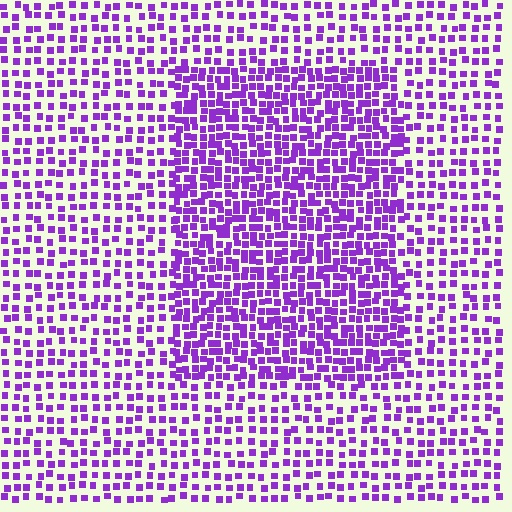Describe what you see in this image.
The image contains small purple elements arranged at two different densities. A rectangle-shaped region is visible where the elements are more densely packed than the surrounding area.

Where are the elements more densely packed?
The elements are more densely packed inside the rectangle boundary.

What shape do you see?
I see a rectangle.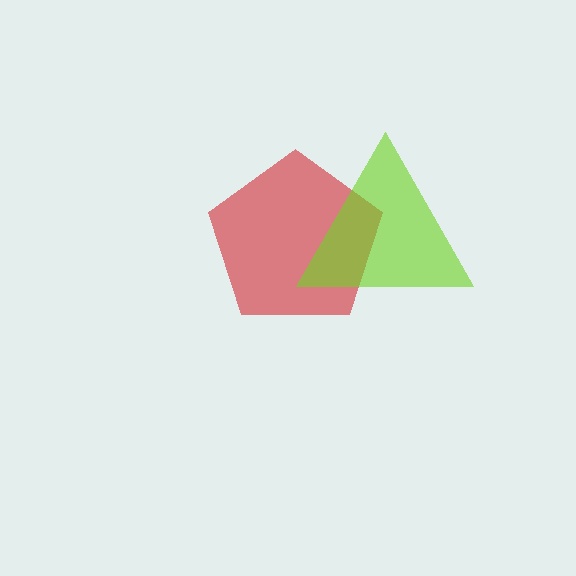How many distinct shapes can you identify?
There are 2 distinct shapes: a red pentagon, a lime triangle.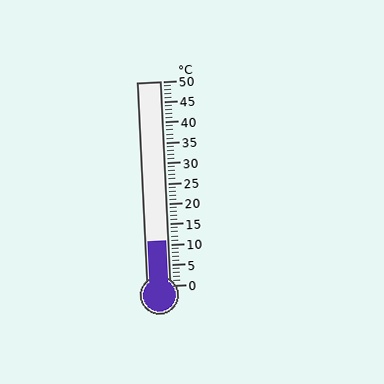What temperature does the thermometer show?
The thermometer shows approximately 11°C.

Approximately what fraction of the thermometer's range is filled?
The thermometer is filled to approximately 20% of its range.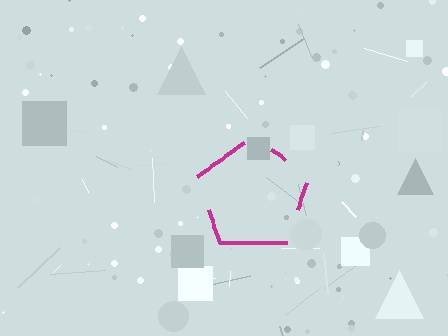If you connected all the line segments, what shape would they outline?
They would outline a pentagon.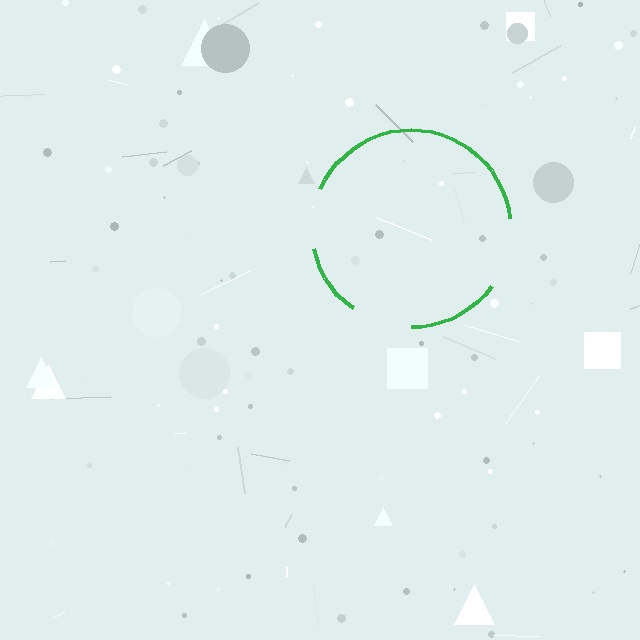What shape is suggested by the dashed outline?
The dashed outline suggests a circle.